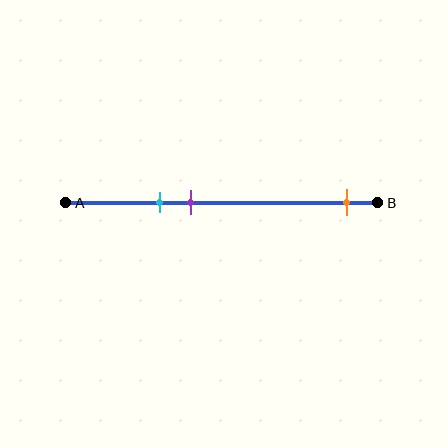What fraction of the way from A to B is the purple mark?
The purple mark is approximately 40% (0.4) of the way from A to B.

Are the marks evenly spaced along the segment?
No, the marks are not evenly spaced.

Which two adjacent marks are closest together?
The cyan and purple marks are the closest adjacent pair.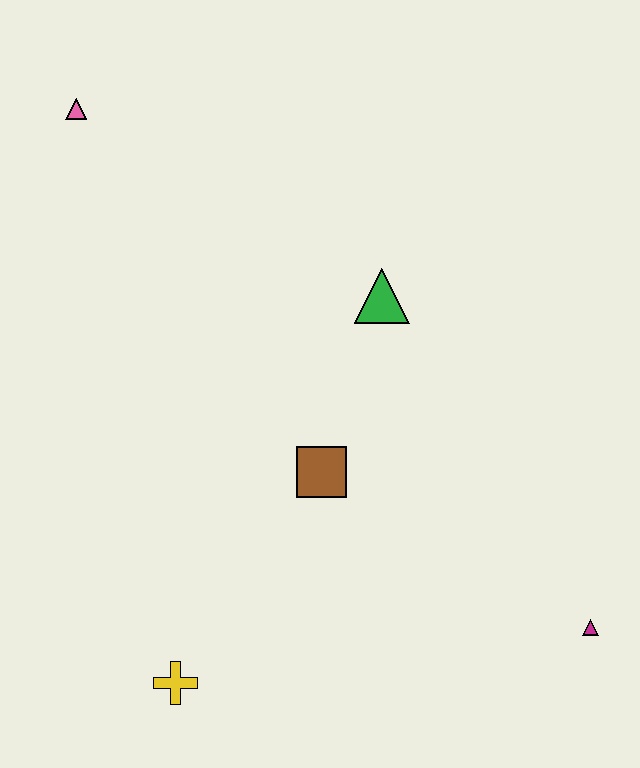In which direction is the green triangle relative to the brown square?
The green triangle is above the brown square.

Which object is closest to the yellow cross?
The brown square is closest to the yellow cross.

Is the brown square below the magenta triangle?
No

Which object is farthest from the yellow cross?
The pink triangle is farthest from the yellow cross.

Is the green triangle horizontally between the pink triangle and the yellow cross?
No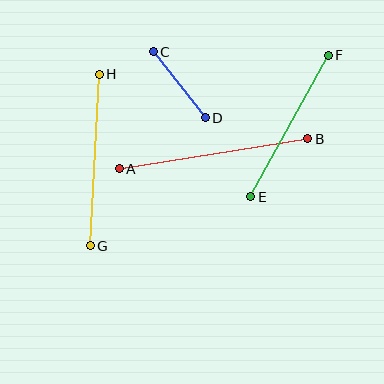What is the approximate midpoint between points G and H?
The midpoint is at approximately (95, 160) pixels.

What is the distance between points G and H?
The distance is approximately 172 pixels.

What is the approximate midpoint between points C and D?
The midpoint is at approximately (179, 85) pixels.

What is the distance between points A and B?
The distance is approximately 191 pixels.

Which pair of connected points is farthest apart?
Points A and B are farthest apart.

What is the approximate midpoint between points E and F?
The midpoint is at approximately (290, 126) pixels.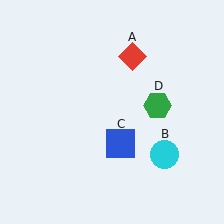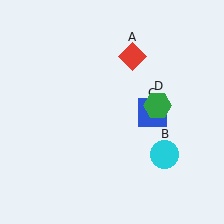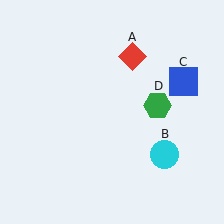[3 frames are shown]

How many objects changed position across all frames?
1 object changed position: blue square (object C).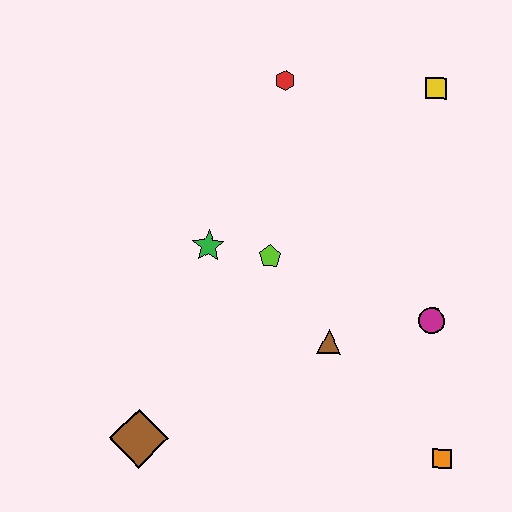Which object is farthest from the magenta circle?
The brown diamond is farthest from the magenta circle.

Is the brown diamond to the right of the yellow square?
No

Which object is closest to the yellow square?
The red hexagon is closest to the yellow square.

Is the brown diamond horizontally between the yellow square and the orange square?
No